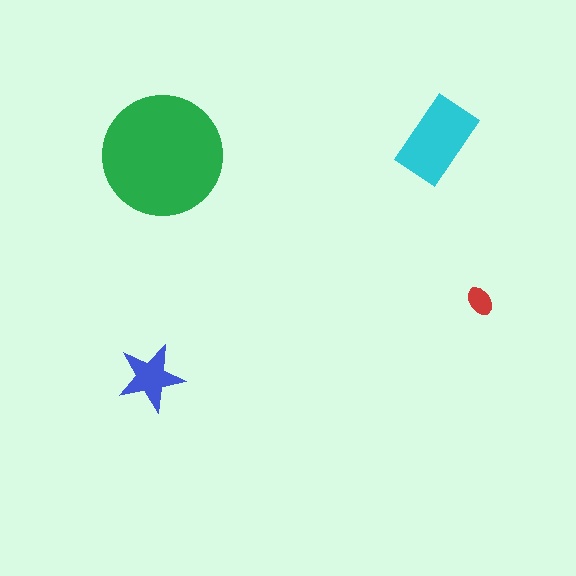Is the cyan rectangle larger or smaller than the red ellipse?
Larger.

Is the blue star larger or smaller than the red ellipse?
Larger.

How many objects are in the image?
There are 4 objects in the image.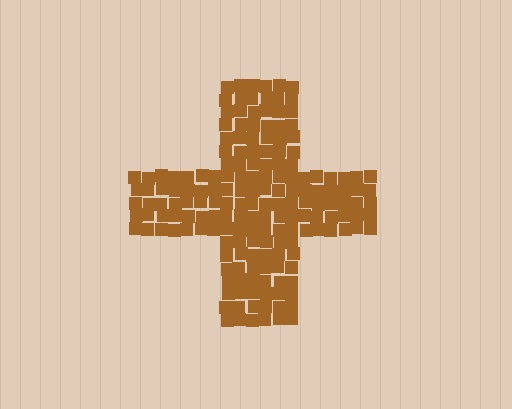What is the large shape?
The large shape is a cross.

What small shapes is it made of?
It is made of small squares.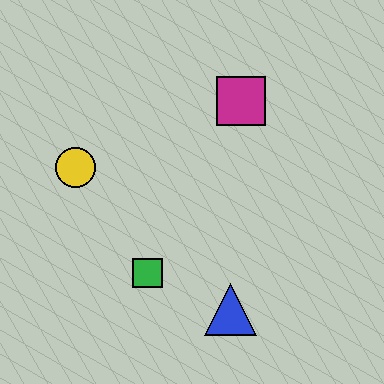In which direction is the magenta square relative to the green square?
The magenta square is above the green square.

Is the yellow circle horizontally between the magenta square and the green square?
No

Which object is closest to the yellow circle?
The green square is closest to the yellow circle.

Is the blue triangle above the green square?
No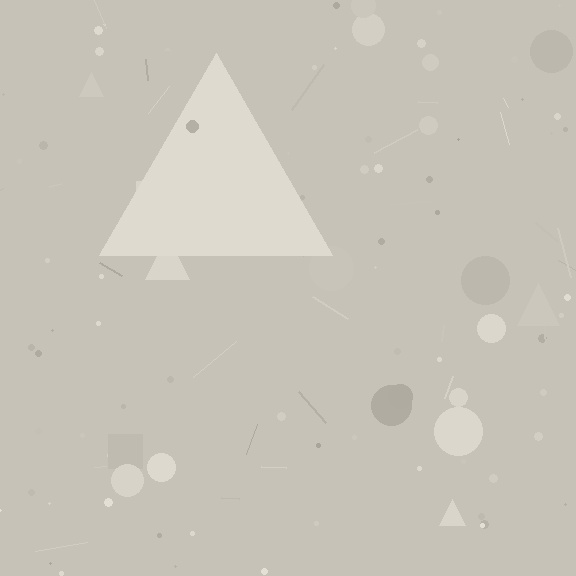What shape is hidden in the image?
A triangle is hidden in the image.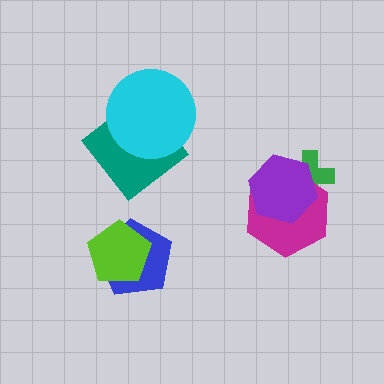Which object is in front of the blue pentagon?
The lime pentagon is in front of the blue pentagon.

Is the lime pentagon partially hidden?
No, no other shape covers it.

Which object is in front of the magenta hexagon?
The purple hexagon is in front of the magenta hexagon.